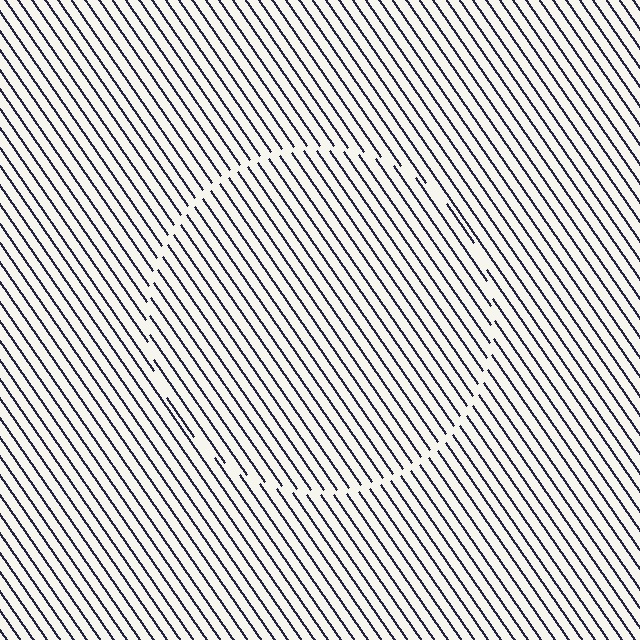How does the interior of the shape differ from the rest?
The interior of the shape contains the same grating, shifted by half a period — the contour is defined by the phase discontinuity where line-ends from the inner and outer gratings abut.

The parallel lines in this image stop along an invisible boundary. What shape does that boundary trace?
An illusory circle. The interior of the shape contains the same grating, shifted by half a period — the contour is defined by the phase discontinuity where line-ends from the inner and outer gratings abut.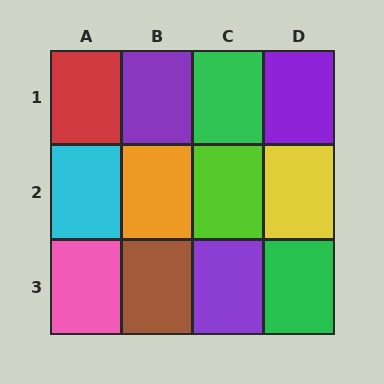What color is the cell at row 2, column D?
Yellow.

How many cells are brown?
1 cell is brown.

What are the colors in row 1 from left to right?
Red, purple, green, purple.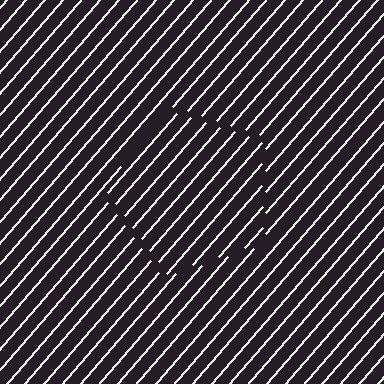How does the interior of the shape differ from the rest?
The interior of the shape contains the same grating, shifted by half a period — the contour is defined by the phase discontinuity where line-ends from the inner and outer gratings abut.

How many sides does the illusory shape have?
5 sides — the line-ends trace a pentagon.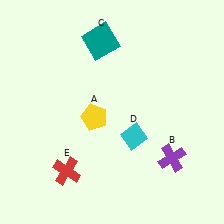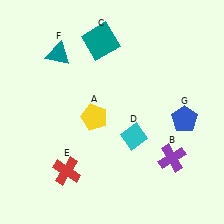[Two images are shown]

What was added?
A teal triangle (F), a blue pentagon (G) were added in Image 2.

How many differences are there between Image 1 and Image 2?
There are 2 differences between the two images.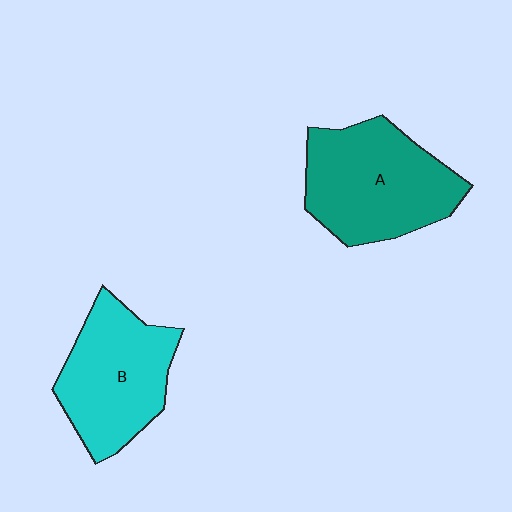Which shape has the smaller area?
Shape B (cyan).